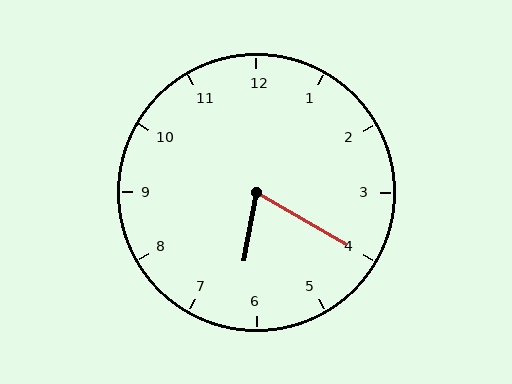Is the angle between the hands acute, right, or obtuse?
It is acute.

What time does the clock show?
6:20.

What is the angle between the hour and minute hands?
Approximately 70 degrees.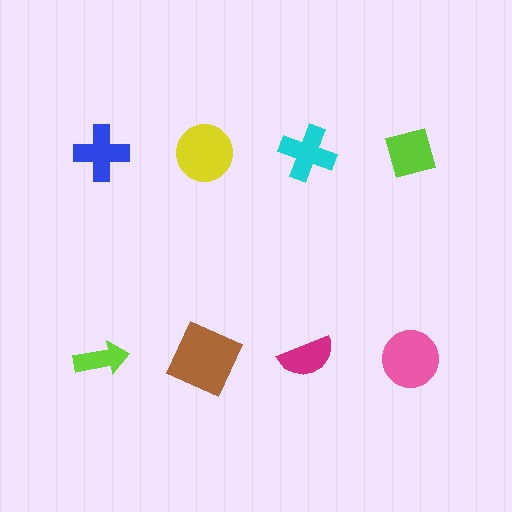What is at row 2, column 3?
A magenta semicircle.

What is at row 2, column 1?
A lime arrow.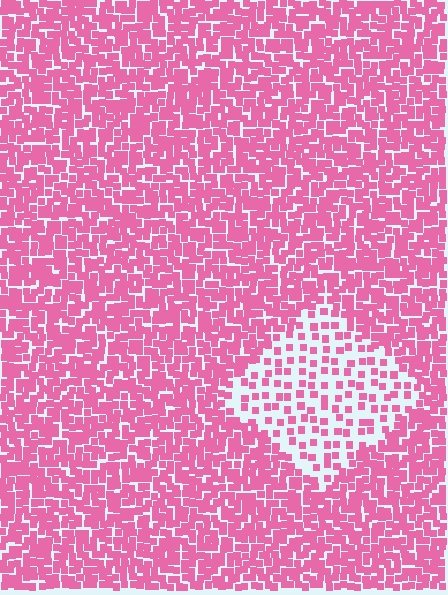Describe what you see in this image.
The image contains small pink elements arranged at two different densities. A diamond-shaped region is visible where the elements are less densely packed than the surrounding area.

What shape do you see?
I see a diamond.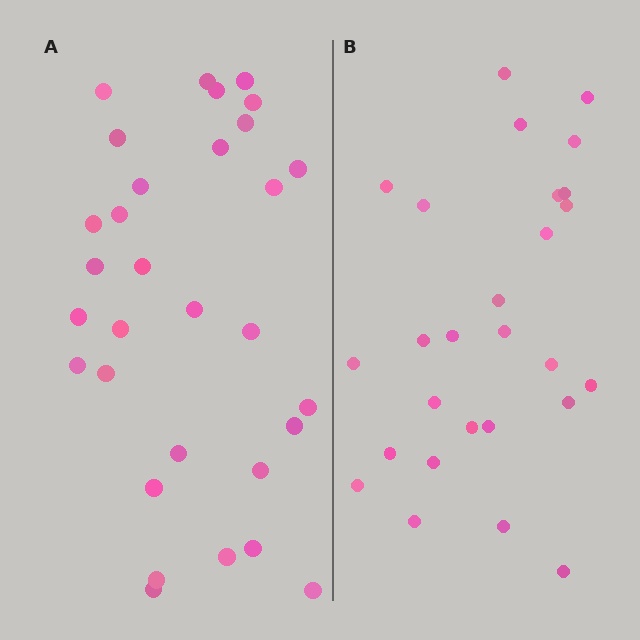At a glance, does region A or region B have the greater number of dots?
Region A (the left region) has more dots.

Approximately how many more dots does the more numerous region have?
Region A has about 4 more dots than region B.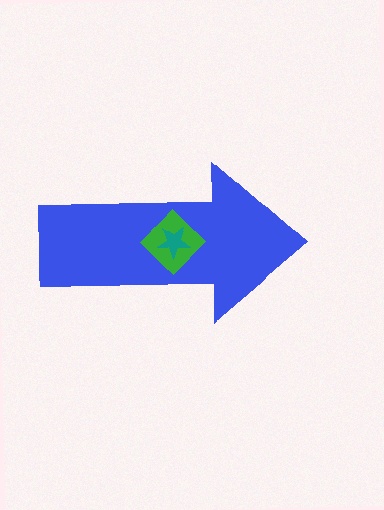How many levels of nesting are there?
3.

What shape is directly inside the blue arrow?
The green diamond.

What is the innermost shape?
The teal star.